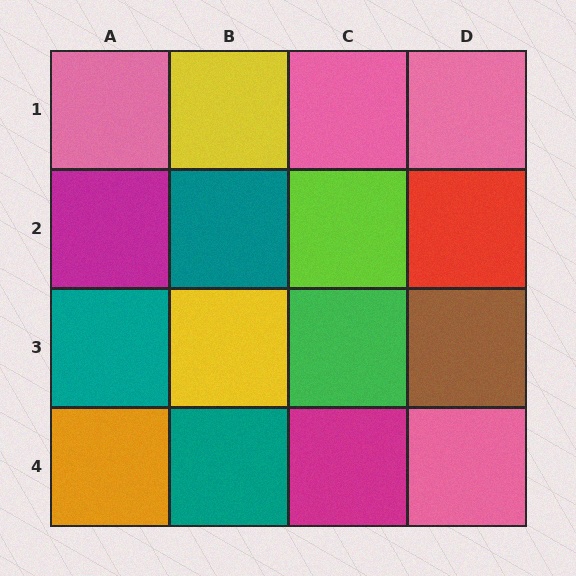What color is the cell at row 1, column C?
Pink.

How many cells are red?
1 cell is red.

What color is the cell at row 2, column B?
Teal.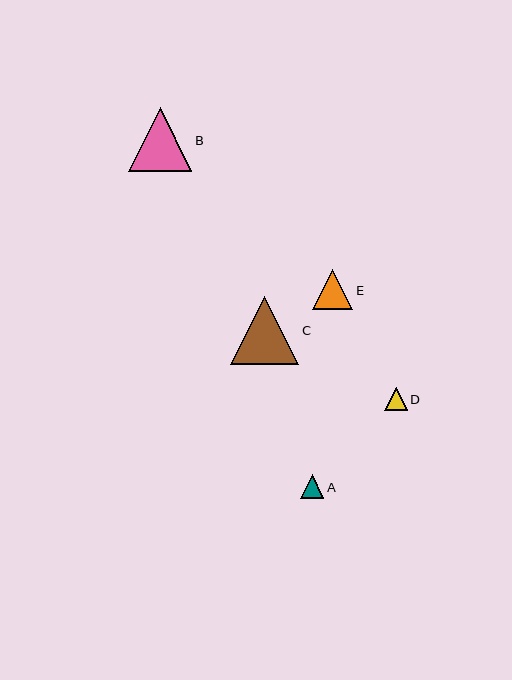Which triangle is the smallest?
Triangle D is the smallest with a size of approximately 23 pixels.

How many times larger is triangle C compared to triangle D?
Triangle C is approximately 3.0 times the size of triangle D.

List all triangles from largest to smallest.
From largest to smallest: C, B, E, A, D.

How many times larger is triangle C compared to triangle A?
Triangle C is approximately 2.9 times the size of triangle A.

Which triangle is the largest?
Triangle C is the largest with a size of approximately 68 pixels.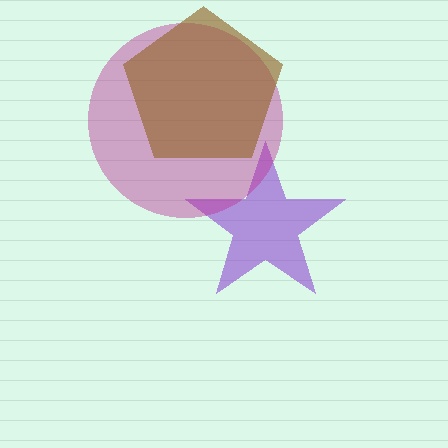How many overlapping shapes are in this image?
There are 3 overlapping shapes in the image.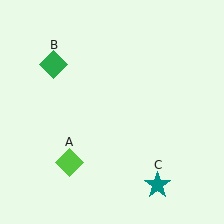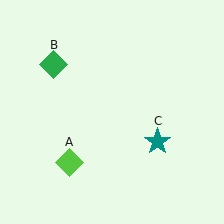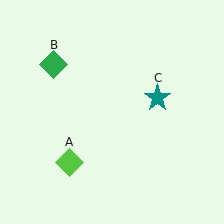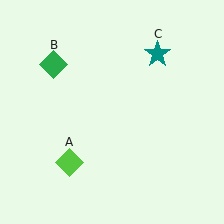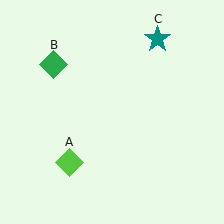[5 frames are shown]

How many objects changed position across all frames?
1 object changed position: teal star (object C).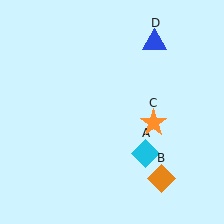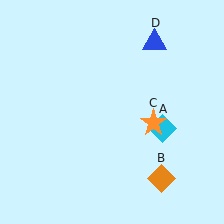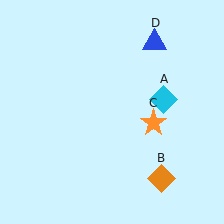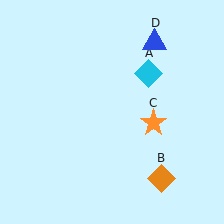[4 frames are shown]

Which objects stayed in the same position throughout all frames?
Orange diamond (object B) and orange star (object C) and blue triangle (object D) remained stationary.